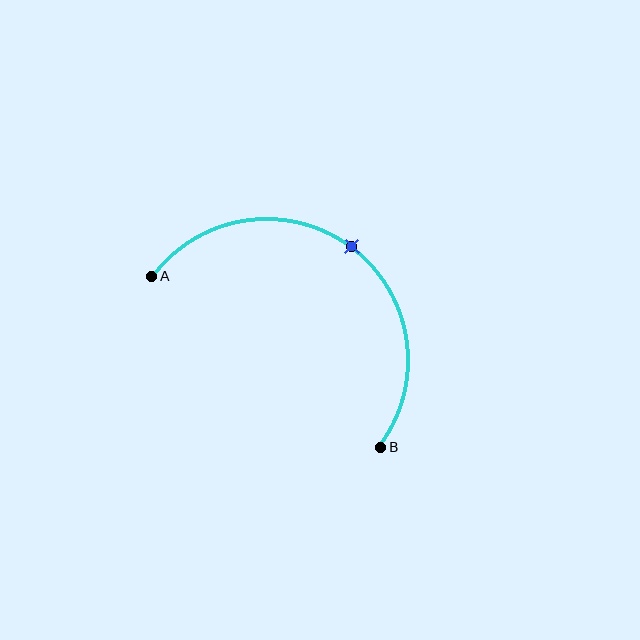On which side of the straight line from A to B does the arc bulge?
The arc bulges above and to the right of the straight line connecting A and B.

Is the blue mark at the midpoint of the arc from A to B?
Yes. The blue mark lies on the arc at equal arc-length from both A and B — it is the arc midpoint.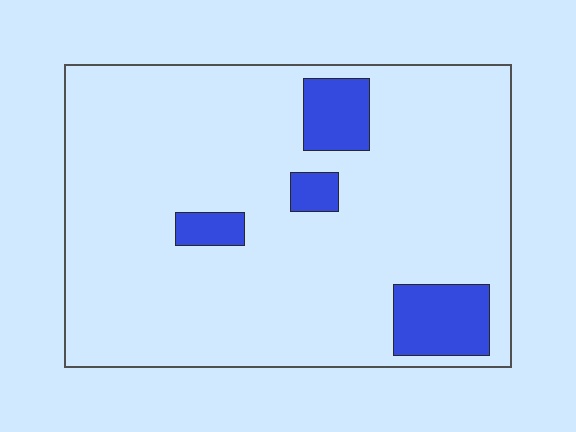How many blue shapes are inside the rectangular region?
4.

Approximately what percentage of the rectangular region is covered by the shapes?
Approximately 10%.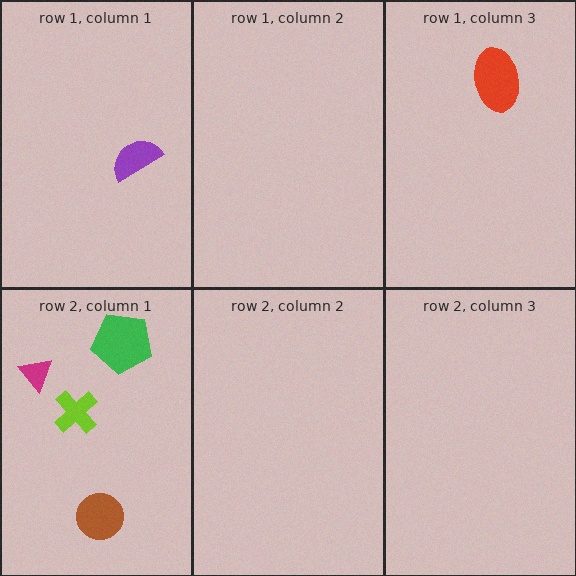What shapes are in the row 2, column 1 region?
The lime cross, the brown circle, the magenta triangle, the green pentagon.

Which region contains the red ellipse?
The row 1, column 3 region.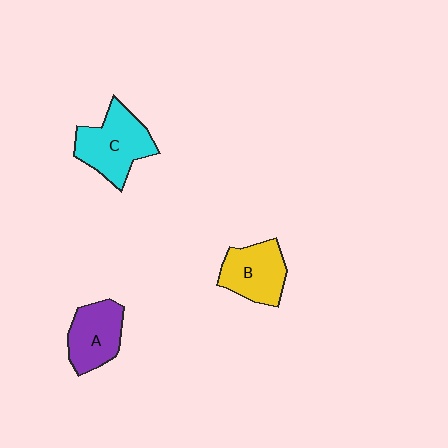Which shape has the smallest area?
Shape A (purple).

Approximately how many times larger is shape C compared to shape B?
Approximately 1.2 times.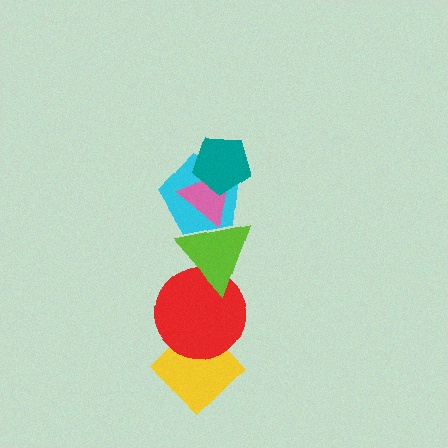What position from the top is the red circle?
The red circle is 5th from the top.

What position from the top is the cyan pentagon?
The cyan pentagon is 3rd from the top.